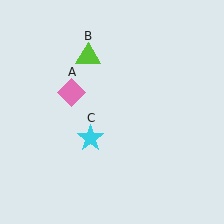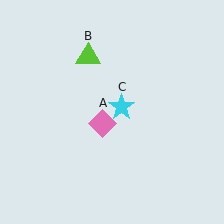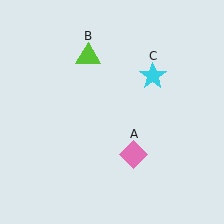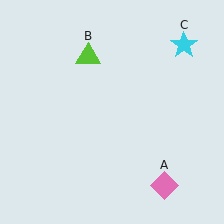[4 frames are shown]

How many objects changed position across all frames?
2 objects changed position: pink diamond (object A), cyan star (object C).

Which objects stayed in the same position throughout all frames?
Lime triangle (object B) remained stationary.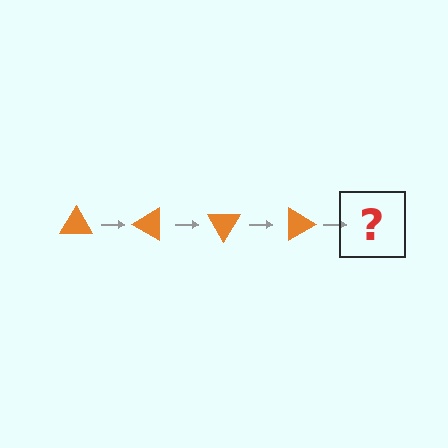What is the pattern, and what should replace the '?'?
The pattern is that the triangle rotates 30 degrees each step. The '?' should be an orange triangle rotated 120 degrees.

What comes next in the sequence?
The next element should be an orange triangle rotated 120 degrees.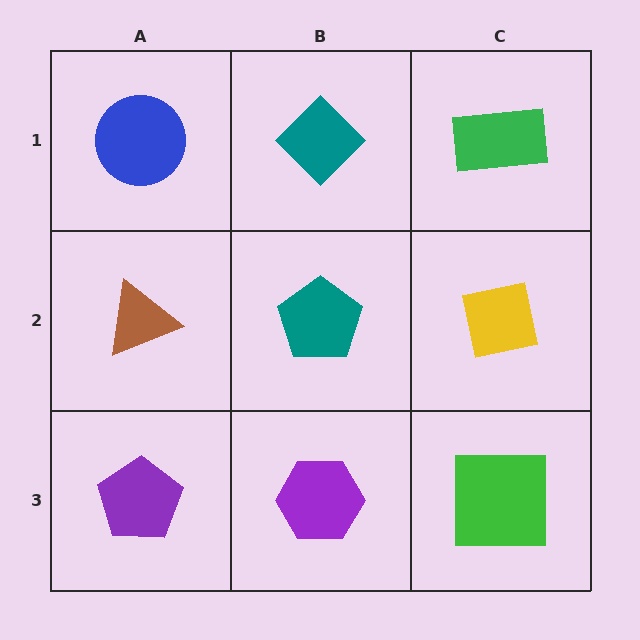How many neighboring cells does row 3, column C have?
2.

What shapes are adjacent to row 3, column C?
A yellow square (row 2, column C), a purple hexagon (row 3, column B).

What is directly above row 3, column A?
A brown triangle.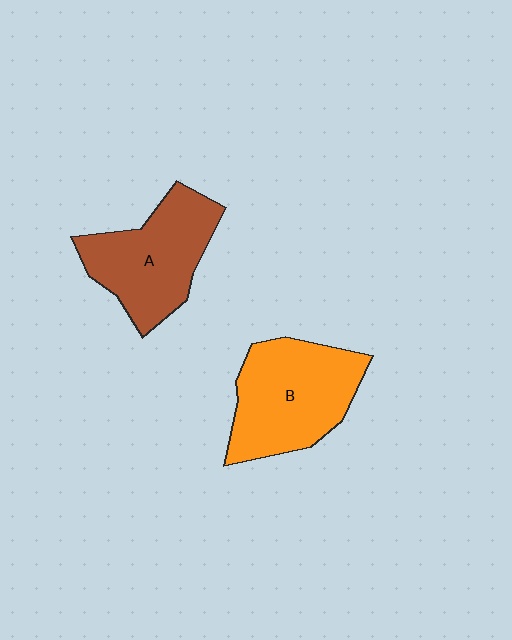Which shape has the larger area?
Shape B (orange).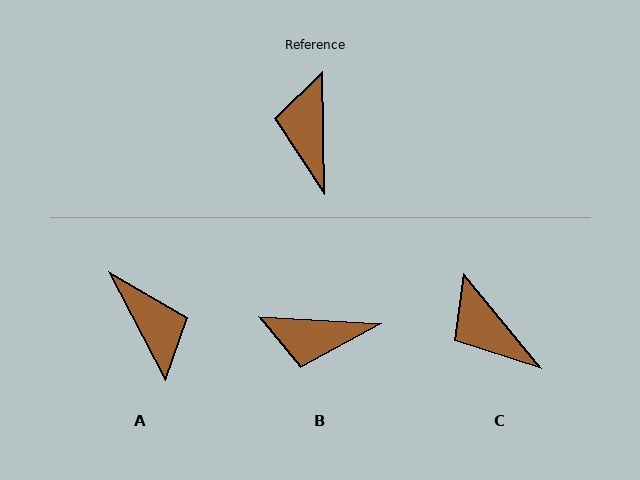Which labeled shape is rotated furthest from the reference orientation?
A, about 154 degrees away.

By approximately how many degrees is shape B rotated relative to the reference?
Approximately 85 degrees counter-clockwise.